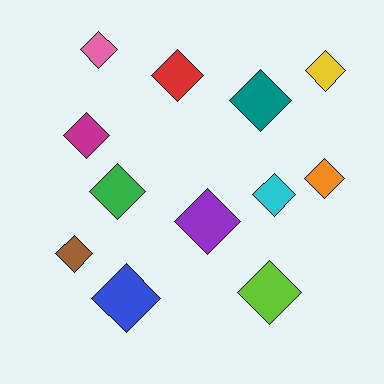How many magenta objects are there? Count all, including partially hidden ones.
There is 1 magenta object.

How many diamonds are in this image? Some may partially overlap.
There are 12 diamonds.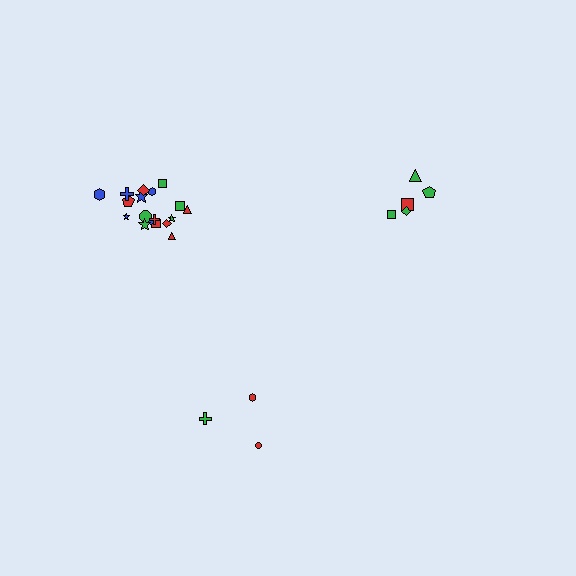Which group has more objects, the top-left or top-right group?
The top-left group.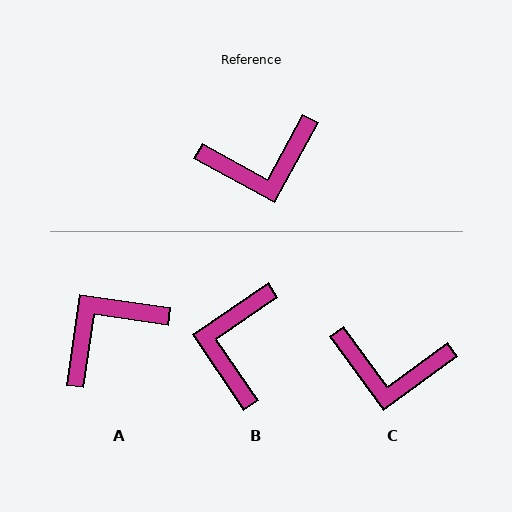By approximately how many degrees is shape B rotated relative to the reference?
Approximately 117 degrees clockwise.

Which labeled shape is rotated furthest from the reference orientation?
A, about 160 degrees away.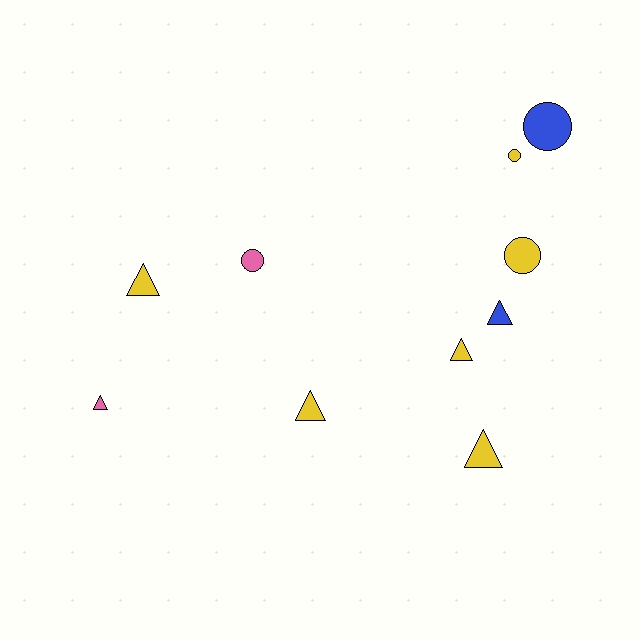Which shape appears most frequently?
Triangle, with 6 objects.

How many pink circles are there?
There is 1 pink circle.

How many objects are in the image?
There are 10 objects.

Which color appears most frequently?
Yellow, with 6 objects.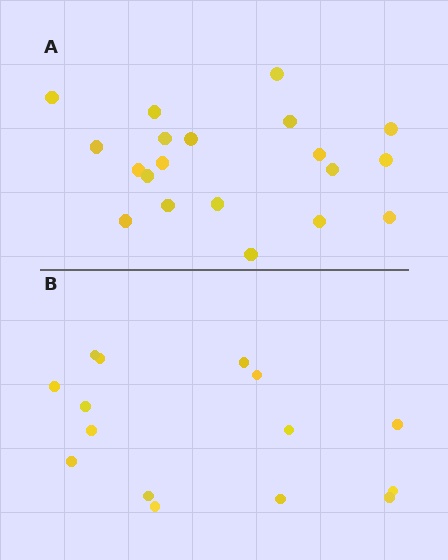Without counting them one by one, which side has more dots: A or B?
Region A (the top region) has more dots.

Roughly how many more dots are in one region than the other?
Region A has about 5 more dots than region B.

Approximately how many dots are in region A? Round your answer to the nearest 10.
About 20 dots.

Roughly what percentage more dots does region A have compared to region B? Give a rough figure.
About 35% more.